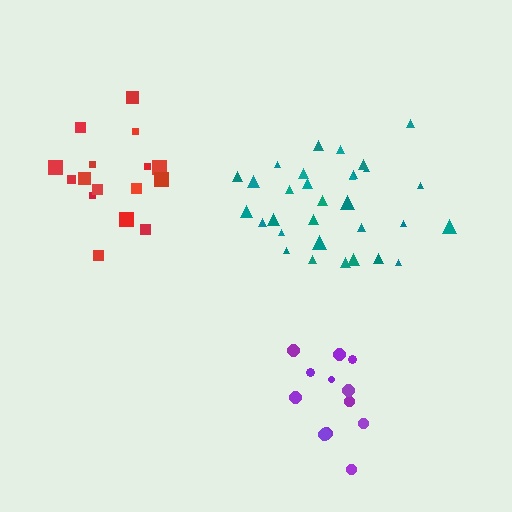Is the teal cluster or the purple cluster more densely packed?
Purple.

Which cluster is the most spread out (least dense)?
Red.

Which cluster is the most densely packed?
Purple.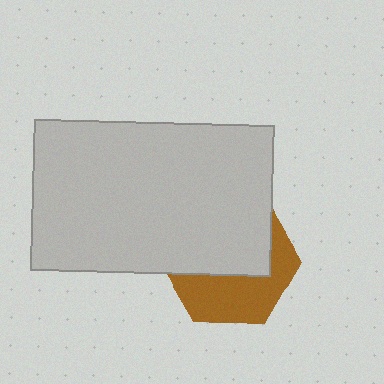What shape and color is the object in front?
The object in front is a light gray rectangle.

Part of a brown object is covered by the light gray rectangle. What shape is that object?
It is a hexagon.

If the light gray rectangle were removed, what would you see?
You would see the complete brown hexagon.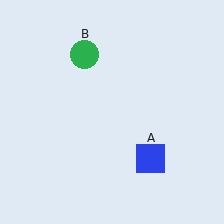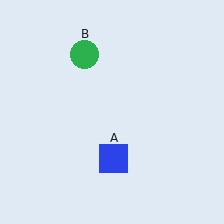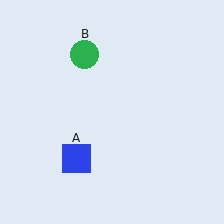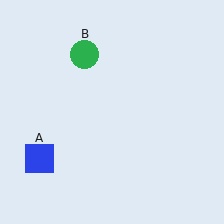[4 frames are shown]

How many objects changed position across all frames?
1 object changed position: blue square (object A).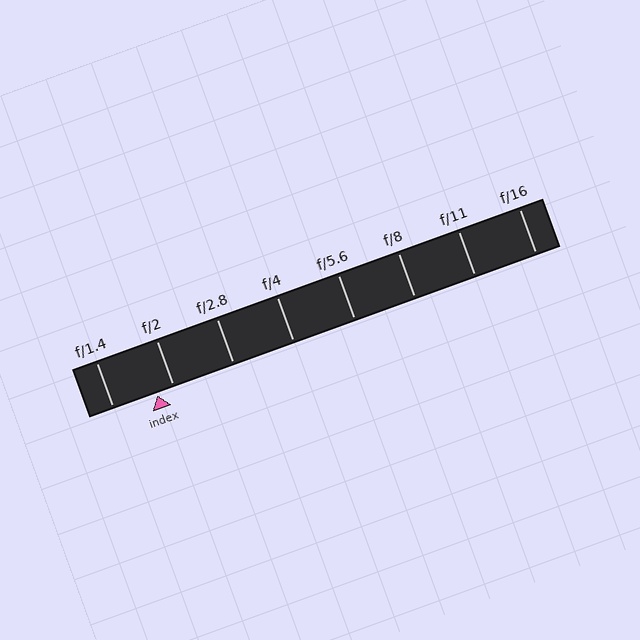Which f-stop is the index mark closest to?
The index mark is closest to f/2.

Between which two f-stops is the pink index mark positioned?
The index mark is between f/1.4 and f/2.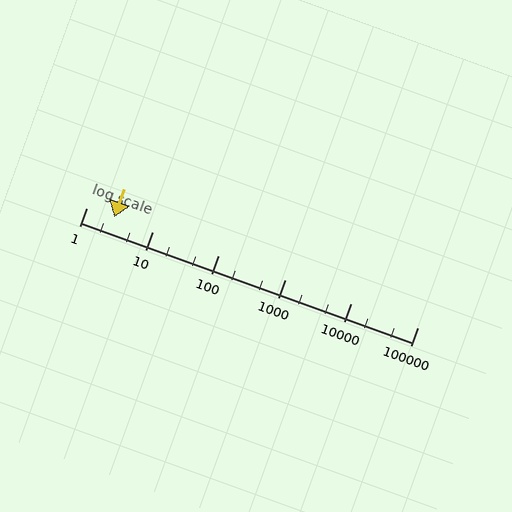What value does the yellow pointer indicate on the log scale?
The pointer indicates approximately 2.6.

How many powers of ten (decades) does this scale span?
The scale spans 5 decades, from 1 to 100000.